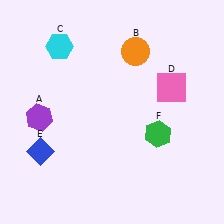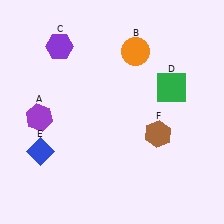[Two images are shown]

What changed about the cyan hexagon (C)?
In Image 1, C is cyan. In Image 2, it changed to purple.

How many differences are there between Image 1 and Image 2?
There are 3 differences between the two images.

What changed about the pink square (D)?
In Image 1, D is pink. In Image 2, it changed to green.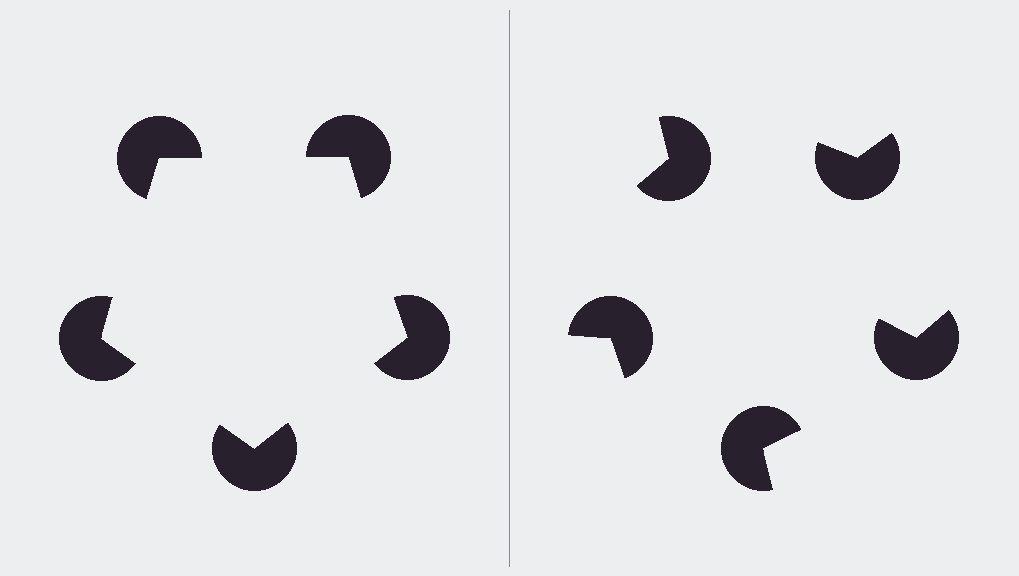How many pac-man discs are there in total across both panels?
10 — 5 on each side.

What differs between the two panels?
The pac-man discs are positioned identically on both sides; only the wedge orientations differ. On the left they align to a pentagon; on the right they are misaligned.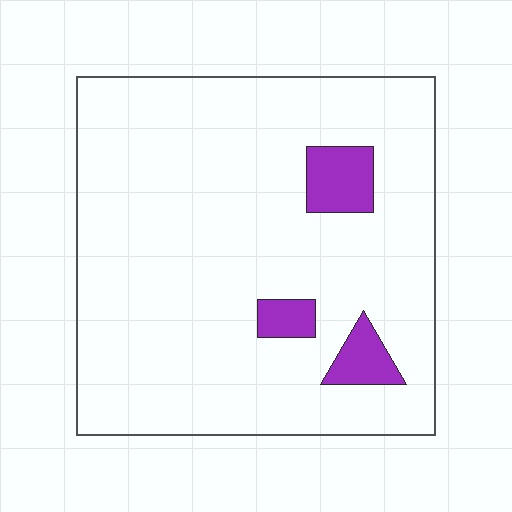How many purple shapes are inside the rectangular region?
3.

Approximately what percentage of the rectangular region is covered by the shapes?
Approximately 10%.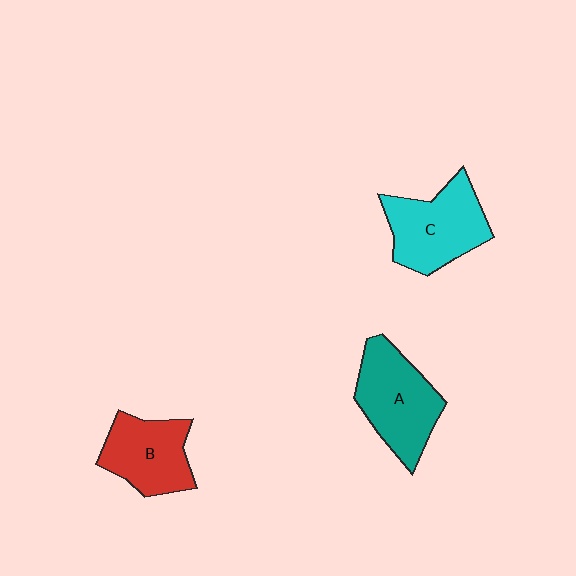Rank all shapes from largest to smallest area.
From largest to smallest: A (teal), C (cyan), B (red).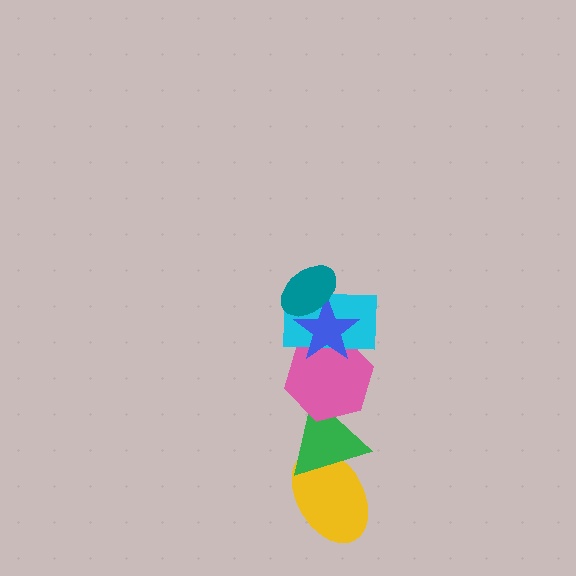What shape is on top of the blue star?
The teal ellipse is on top of the blue star.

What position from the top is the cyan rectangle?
The cyan rectangle is 3rd from the top.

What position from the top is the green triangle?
The green triangle is 5th from the top.